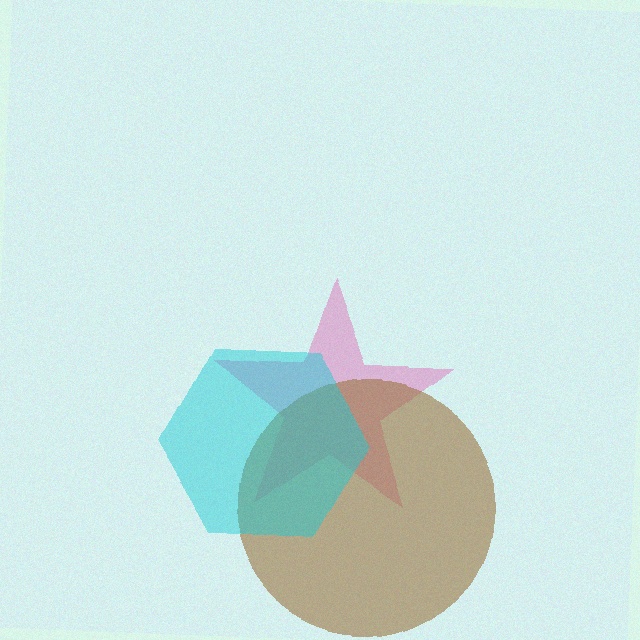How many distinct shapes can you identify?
There are 3 distinct shapes: a pink star, a brown circle, a cyan hexagon.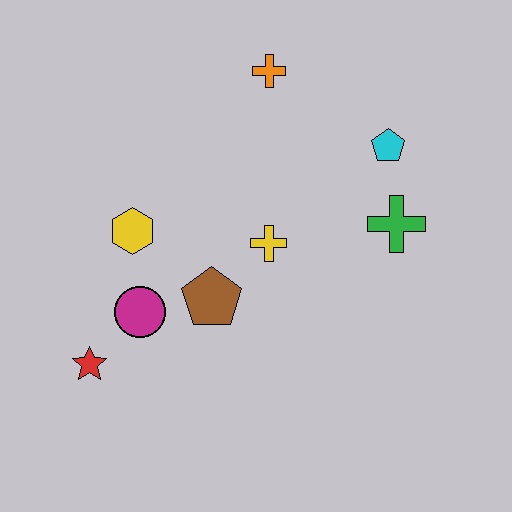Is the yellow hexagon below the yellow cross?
No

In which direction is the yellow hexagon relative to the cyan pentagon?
The yellow hexagon is to the left of the cyan pentagon.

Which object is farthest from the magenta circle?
The cyan pentagon is farthest from the magenta circle.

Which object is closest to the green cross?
The cyan pentagon is closest to the green cross.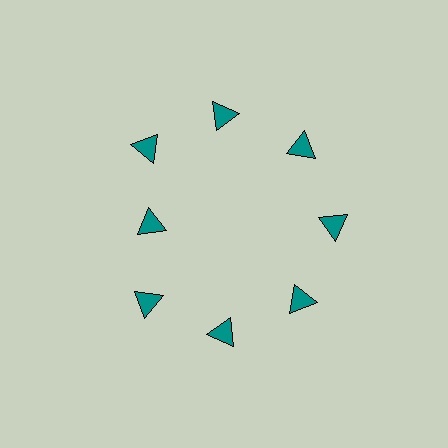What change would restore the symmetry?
The symmetry would be restored by moving it outward, back onto the ring so that all 8 triangles sit at equal angles and equal distance from the center.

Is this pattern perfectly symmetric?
No. The 8 teal triangles are arranged in a ring, but one element near the 9 o'clock position is pulled inward toward the center, breaking the 8-fold rotational symmetry.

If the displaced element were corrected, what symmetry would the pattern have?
It would have 8-fold rotational symmetry — the pattern would map onto itself every 45 degrees.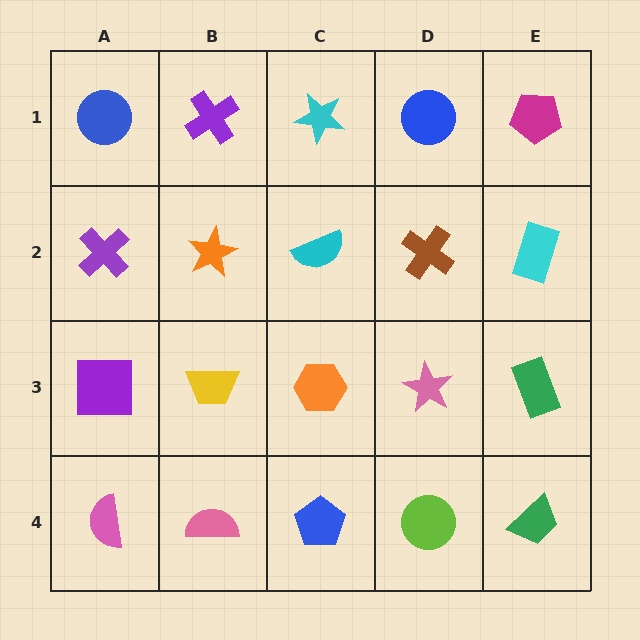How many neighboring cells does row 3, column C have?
4.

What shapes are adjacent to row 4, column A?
A purple square (row 3, column A), a pink semicircle (row 4, column B).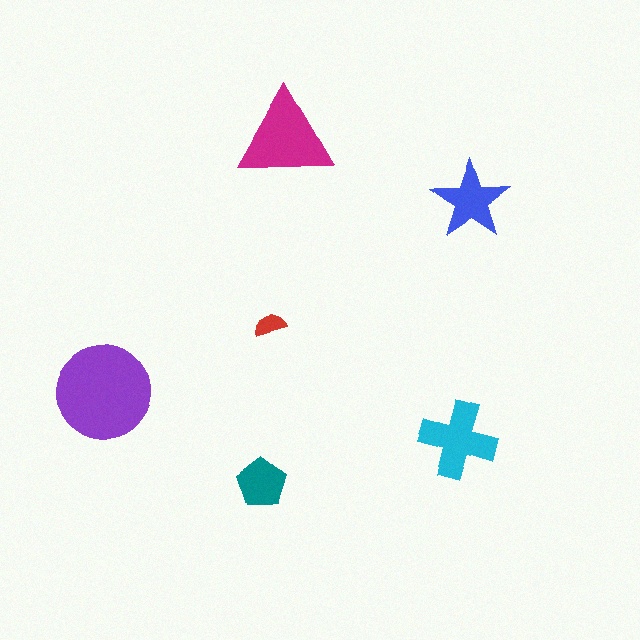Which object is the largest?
The purple circle.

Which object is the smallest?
The red semicircle.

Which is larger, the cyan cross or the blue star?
The cyan cross.